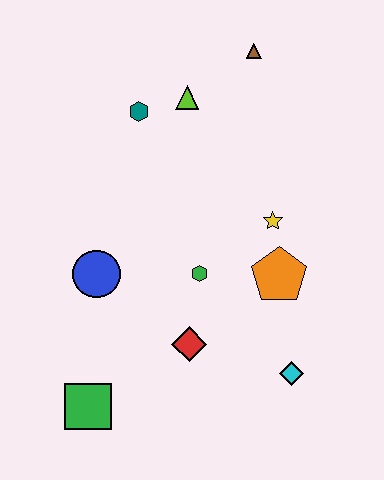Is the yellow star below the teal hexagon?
Yes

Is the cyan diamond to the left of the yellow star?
No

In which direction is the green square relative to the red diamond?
The green square is to the left of the red diamond.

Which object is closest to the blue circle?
The green hexagon is closest to the blue circle.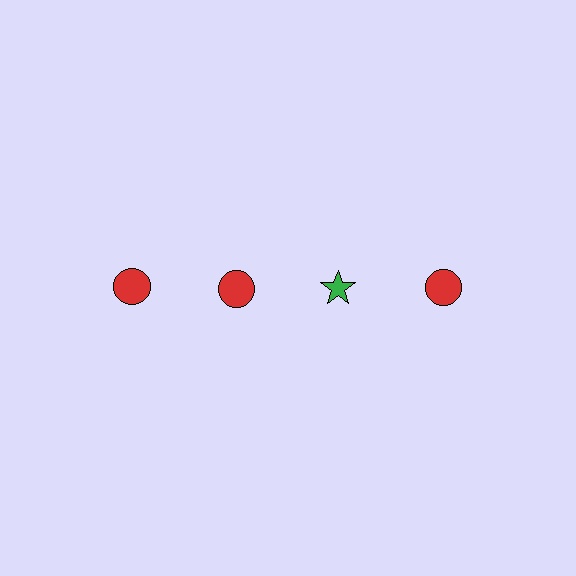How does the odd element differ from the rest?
It differs in both color (green instead of red) and shape (star instead of circle).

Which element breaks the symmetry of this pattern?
The green star in the top row, center column breaks the symmetry. All other shapes are red circles.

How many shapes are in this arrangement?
There are 4 shapes arranged in a grid pattern.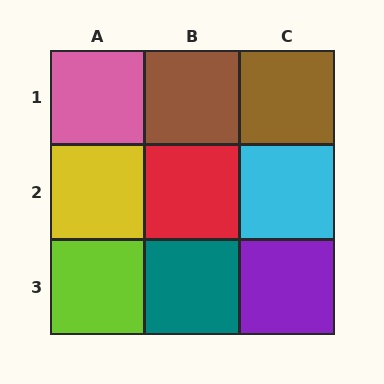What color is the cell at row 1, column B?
Brown.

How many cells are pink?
1 cell is pink.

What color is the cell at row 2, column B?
Red.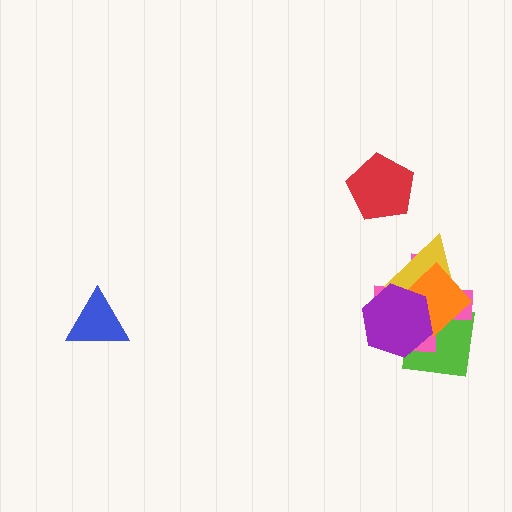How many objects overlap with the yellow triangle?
4 objects overlap with the yellow triangle.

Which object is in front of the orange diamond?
The purple hexagon is in front of the orange diamond.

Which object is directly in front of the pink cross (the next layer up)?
The yellow triangle is directly in front of the pink cross.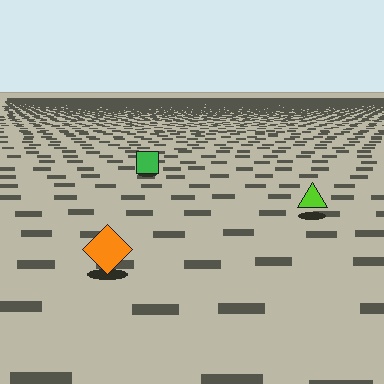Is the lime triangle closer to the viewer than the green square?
Yes. The lime triangle is closer — you can tell from the texture gradient: the ground texture is coarser near it.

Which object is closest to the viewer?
The orange diamond is closest. The texture marks near it are larger and more spread out.